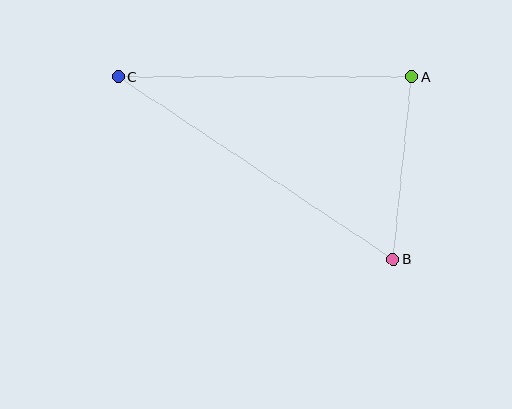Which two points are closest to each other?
Points A and B are closest to each other.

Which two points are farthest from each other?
Points B and C are farthest from each other.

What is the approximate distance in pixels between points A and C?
The distance between A and C is approximately 293 pixels.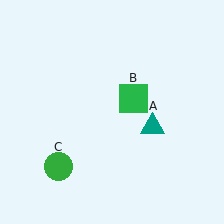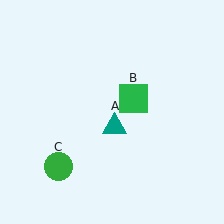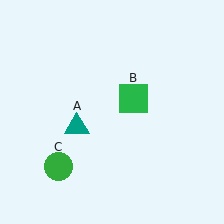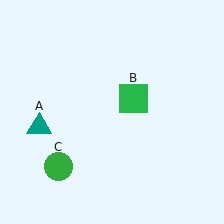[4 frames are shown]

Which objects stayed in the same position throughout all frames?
Green square (object B) and green circle (object C) remained stationary.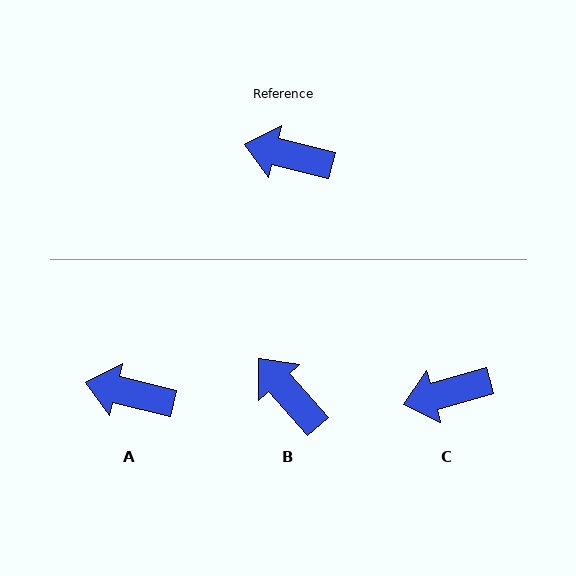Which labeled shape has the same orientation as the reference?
A.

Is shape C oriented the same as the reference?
No, it is off by about 29 degrees.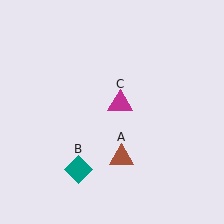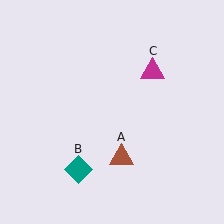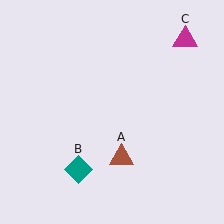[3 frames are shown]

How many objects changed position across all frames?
1 object changed position: magenta triangle (object C).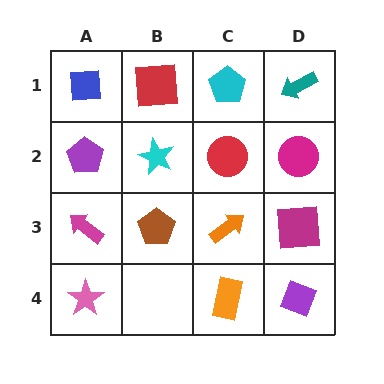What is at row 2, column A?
A purple pentagon.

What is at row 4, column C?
An orange rectangle.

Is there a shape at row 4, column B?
No, that cell is empty.